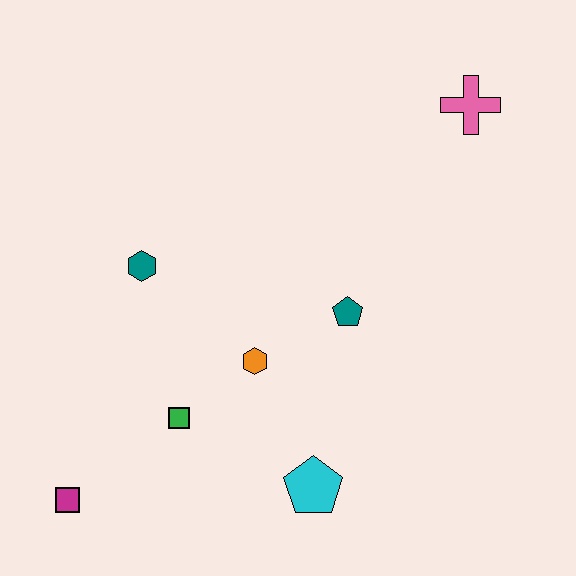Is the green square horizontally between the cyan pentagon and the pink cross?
No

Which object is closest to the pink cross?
The teal pentagon is closest to the pink cross.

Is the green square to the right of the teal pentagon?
No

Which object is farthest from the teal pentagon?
The magenta square is farthest from the teal pentagon.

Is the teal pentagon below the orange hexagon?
No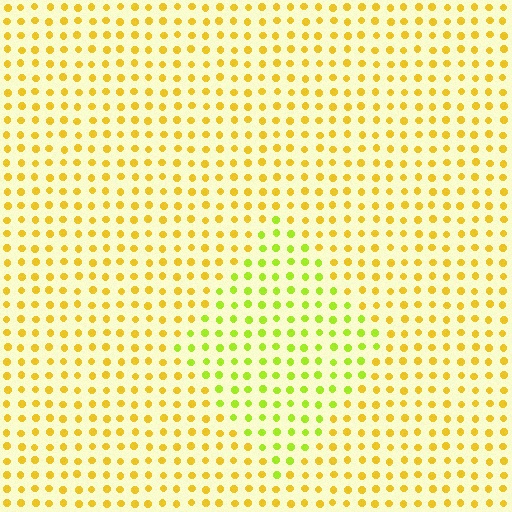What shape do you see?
I see a diamond.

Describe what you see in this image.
The image is filled with small yellow elements in a uniform arrangement. A diamond-shaped region is visible where the elements are tinted to a slightly different hue, forming a subtle color boundary.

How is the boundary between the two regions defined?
The boundary is defined purely by a slight shift in hue (about 35 degrees). Spacing, size, and orientation are identical on both sides.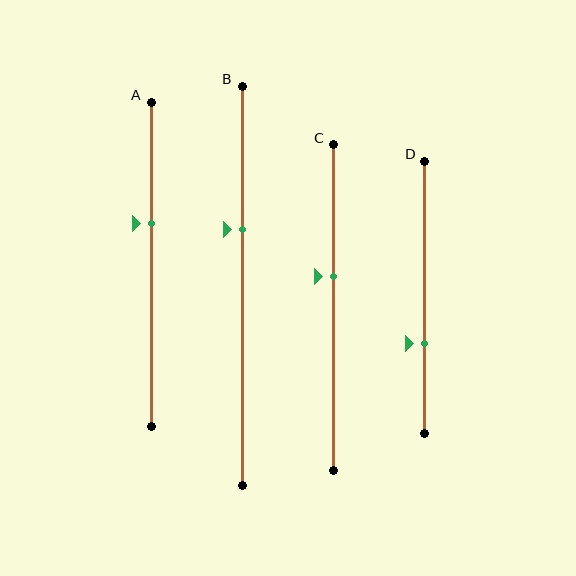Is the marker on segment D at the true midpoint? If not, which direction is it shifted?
No, the marker on segment D is shifted downward by about 17% of the segment length.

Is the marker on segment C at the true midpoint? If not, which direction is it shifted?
No, the marker on segment C is shifted upward by about 10% of the segment length.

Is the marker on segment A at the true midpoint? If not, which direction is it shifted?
No, the marker on segment A is shifted upward by about 13% of the segment length.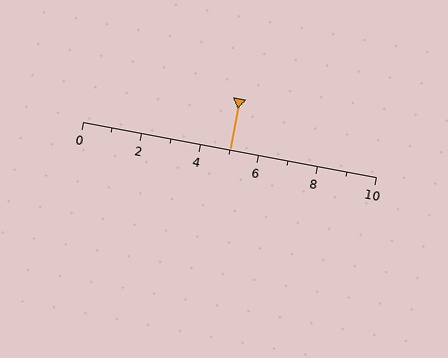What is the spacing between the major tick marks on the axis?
The major ticks are spaced 2 apart.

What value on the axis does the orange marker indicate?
The marker indicates approximately 5.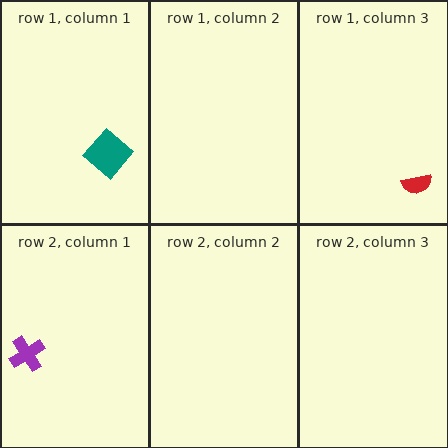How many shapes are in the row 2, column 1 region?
1.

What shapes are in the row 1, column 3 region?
The red semicircle.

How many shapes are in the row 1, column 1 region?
1.